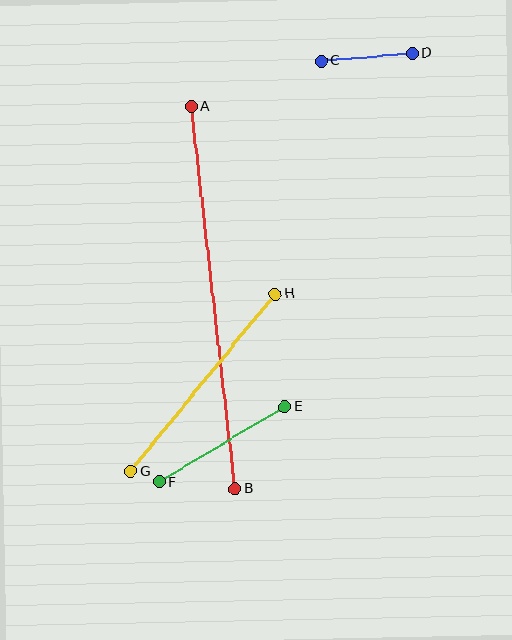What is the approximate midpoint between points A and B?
The midpoint is at approximately (213, 298) pixels.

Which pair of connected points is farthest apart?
Points A and B are farthest apart.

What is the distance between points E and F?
The distance is approximately 146 pixels.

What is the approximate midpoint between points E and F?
The midpoint is at approximately (222, 444) pixels.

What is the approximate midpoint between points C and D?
The midpoint is at approximately (366, 57) pixels.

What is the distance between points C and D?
The distance is approximately 91 pixels.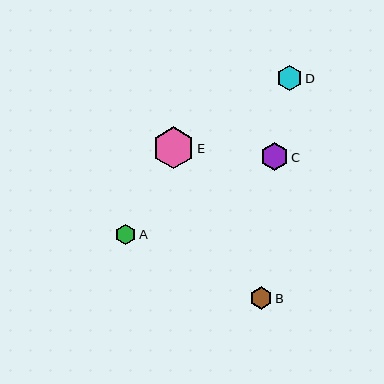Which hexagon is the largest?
Hexagon E is the largest with a size of approximately 42 pixels.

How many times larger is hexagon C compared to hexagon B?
Hexagon C is approximately 1.2 times the size of hexagon B.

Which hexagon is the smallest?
Hexagon A is the smallest with a size of approximately 20 pixels.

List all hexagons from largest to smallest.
From largest to smallest: E, C, D, B, A.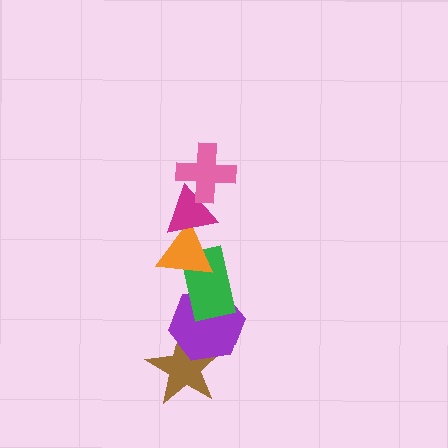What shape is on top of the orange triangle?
The magenta triangle is on top of the orange triangle.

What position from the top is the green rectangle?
The green rectangle is 4th from the top.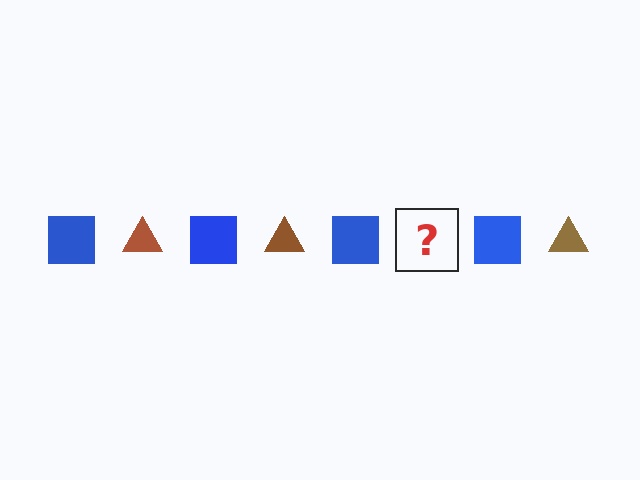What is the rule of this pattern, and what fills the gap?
The rule is that the pattern alternates between blue square and brown triangle. The gap should be filled with a brown triangle.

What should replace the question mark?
The question mark should be replaced with a brown triangle.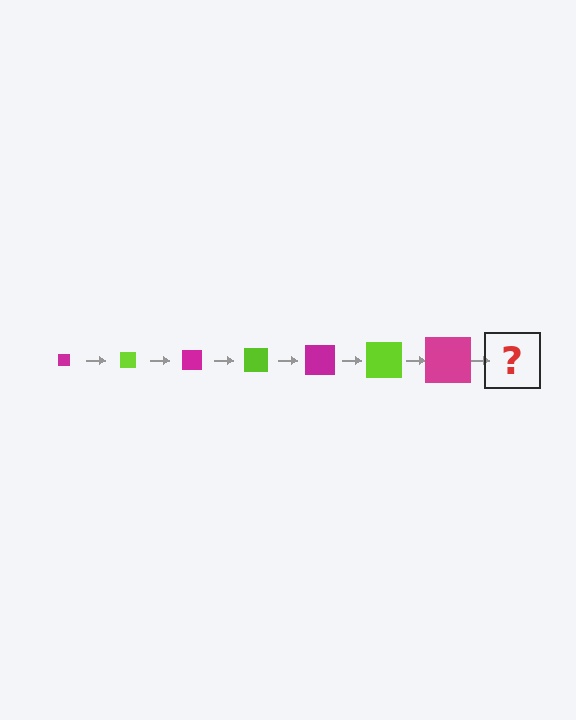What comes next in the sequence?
The next element should be a lime square, larger than the previous one.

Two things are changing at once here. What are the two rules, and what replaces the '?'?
The two rules are that the square grows larger each step and the color cycles through magenta and lime. The '?' should be a lime square, larger than the previous one.